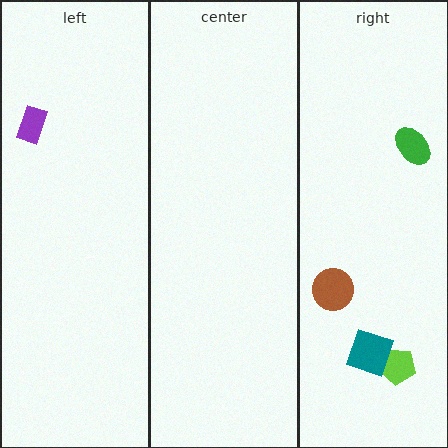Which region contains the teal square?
The right region.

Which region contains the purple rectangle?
The left region.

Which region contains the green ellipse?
The right region.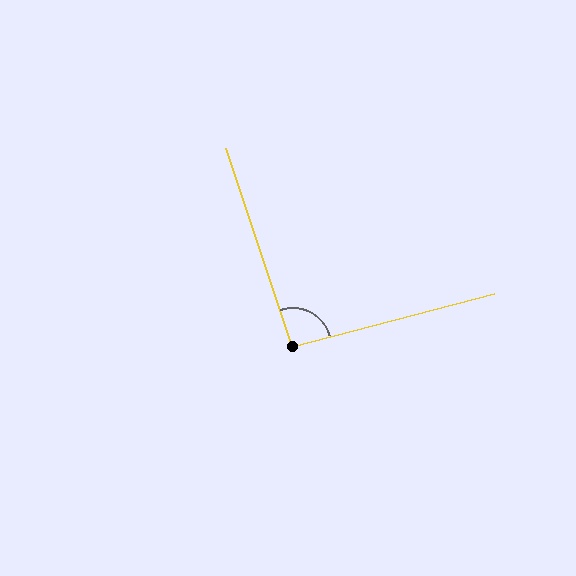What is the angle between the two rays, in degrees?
Approximately 94 degrees.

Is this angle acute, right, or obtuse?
It is approximately a right angle.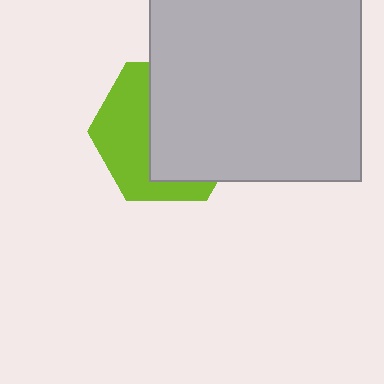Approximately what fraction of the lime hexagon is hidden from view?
Roughly 57% of the lime hexagon is hidden behind the light gray square.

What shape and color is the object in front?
The object in front is a light gray square.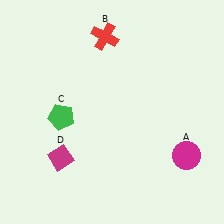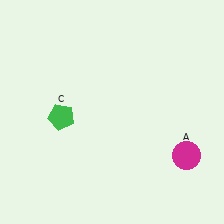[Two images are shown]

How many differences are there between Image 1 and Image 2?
There are 2 differences between the two images.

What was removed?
The magenta diamond (D), the red cross (B) were removed in Image 2.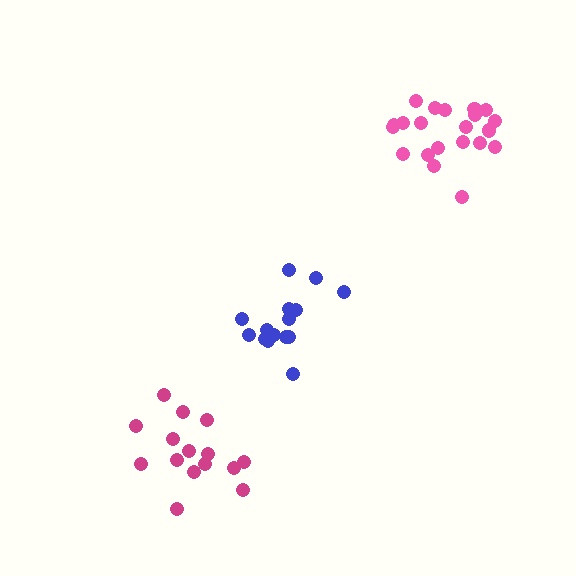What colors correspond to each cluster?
The clusters are colored: blue, magenta, pink.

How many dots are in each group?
Group 1: 15 dots, Group 2: 15 dots, Group 3: 21 dots (51 total).